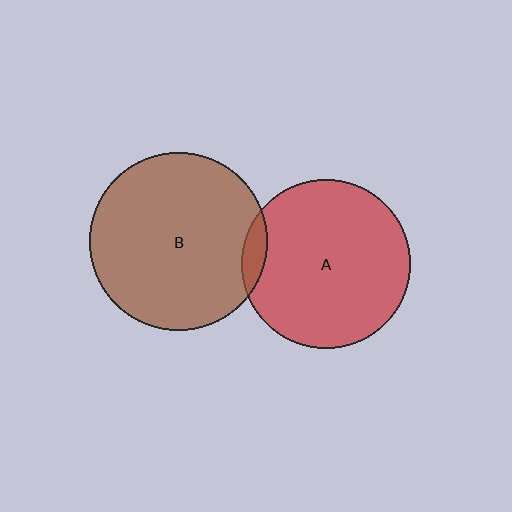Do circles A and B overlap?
Yes.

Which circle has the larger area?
Circle B (brown).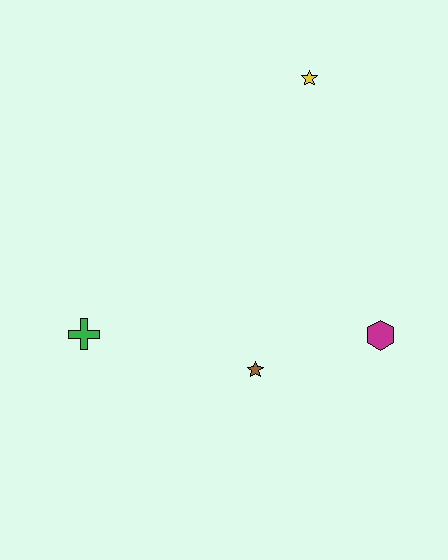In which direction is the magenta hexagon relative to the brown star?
The magenta hexagon is to the right of the brown star.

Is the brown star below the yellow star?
Yes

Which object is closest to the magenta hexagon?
The brown star is closest to the magenta hexagon.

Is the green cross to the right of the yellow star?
No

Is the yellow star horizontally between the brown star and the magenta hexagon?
Yes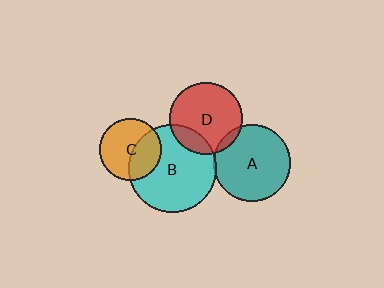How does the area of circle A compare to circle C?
Approximately 1.6 times.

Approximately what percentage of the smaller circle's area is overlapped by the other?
Approximately 5%.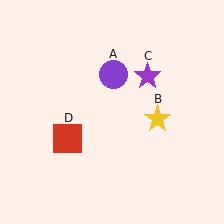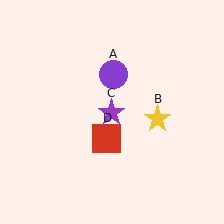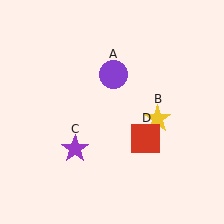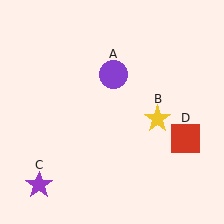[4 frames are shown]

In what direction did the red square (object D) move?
The red square (object D) moved right.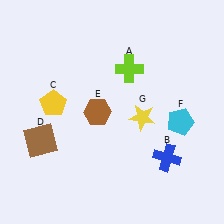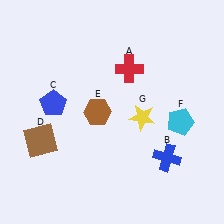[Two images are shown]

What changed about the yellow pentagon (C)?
In Image 1, C is yellow. In Image 2, it changed to blue.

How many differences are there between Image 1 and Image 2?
There are 2 differences between the two images.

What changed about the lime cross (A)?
In Image 1, A is lime. In Image 2, it changed to red.